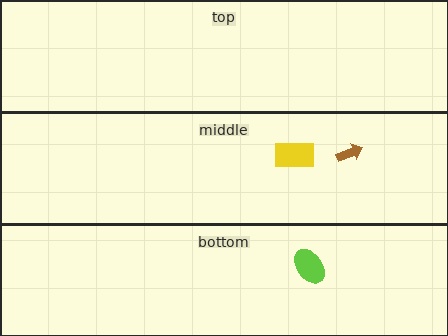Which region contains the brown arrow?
The middle region.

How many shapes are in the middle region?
2.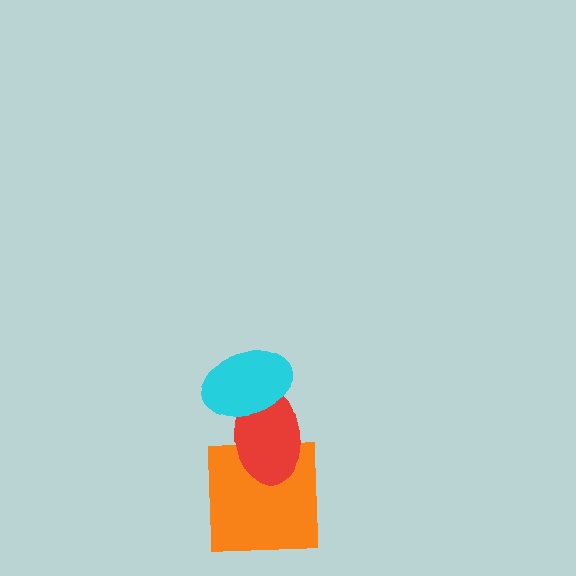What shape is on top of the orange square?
The red ellipse is on top of the orange square.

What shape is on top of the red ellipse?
The cyan ellipse is on top of the red ellipse.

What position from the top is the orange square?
The orange square is 3rd from the top.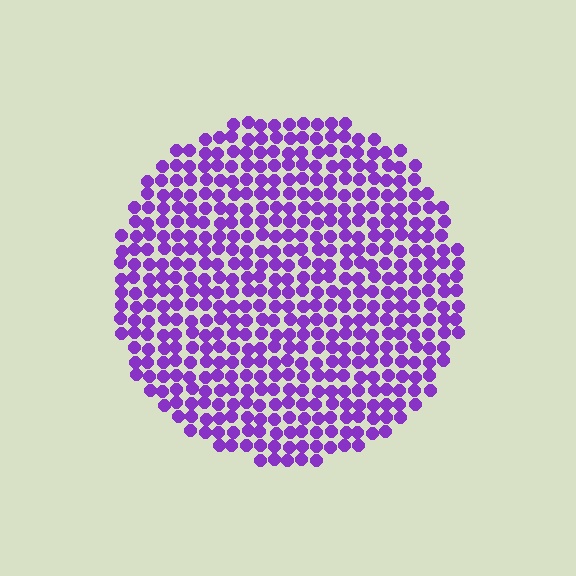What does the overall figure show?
The overall figure shows a circle.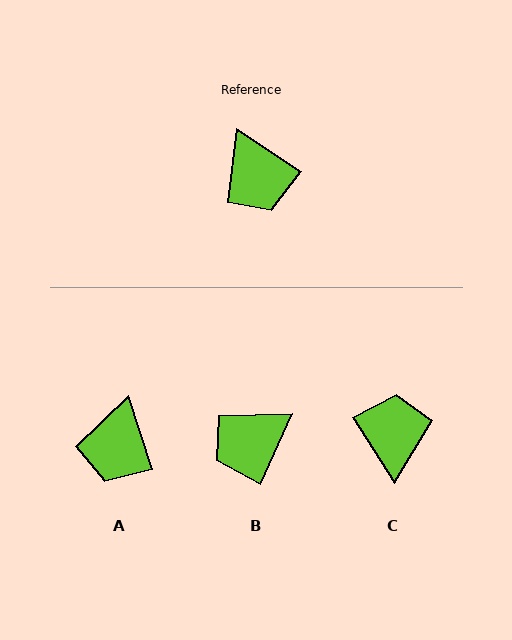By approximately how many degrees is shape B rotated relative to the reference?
Approximately 82 degrees clockwise.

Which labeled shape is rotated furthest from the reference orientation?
C, about 155 degrees away.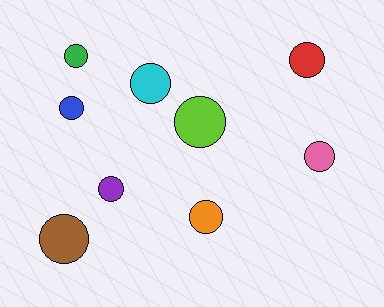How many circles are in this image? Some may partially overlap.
There are 9 circles.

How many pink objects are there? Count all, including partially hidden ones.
There is 1 pink object.